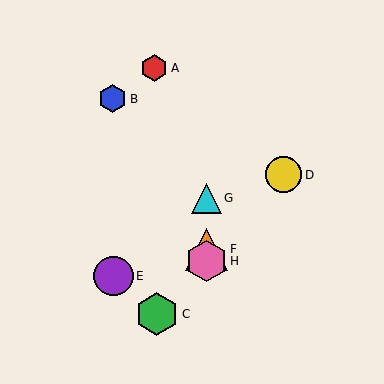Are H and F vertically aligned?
Yes, both are at x≈206.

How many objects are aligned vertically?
3 objects (F, G, H) are aligned vertically.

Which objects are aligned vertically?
Objects F, G, H are aligned vertically.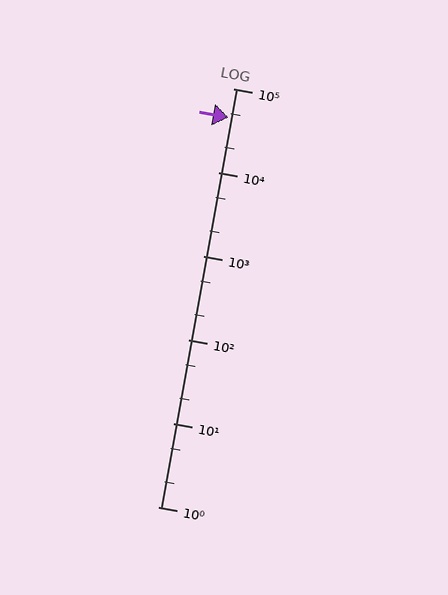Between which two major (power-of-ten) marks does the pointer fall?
The pointer is between 10000 and 100000.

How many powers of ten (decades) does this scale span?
The scale spans 5 decades, from 1 to 100000.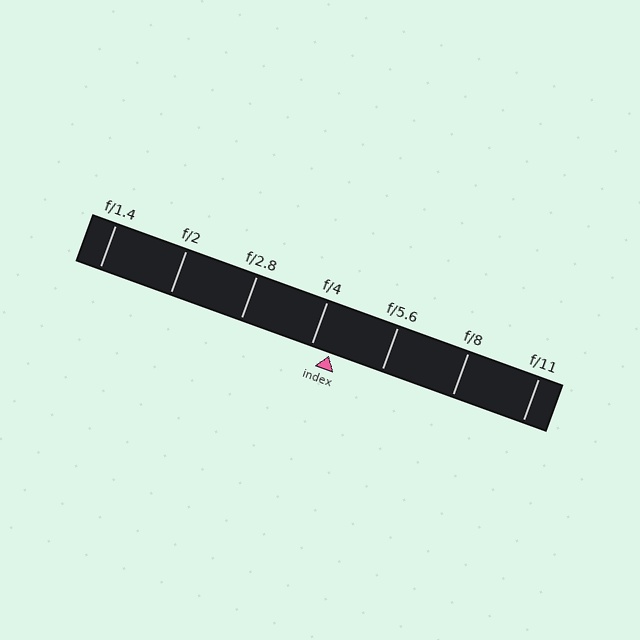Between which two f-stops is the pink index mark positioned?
The index mark is between f/4 and f/5.6.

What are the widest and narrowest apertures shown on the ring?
The widest aperture shown is f/1.4 and the narrowest is f/11.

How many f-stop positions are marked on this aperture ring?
There are 7 f-stop positions marked.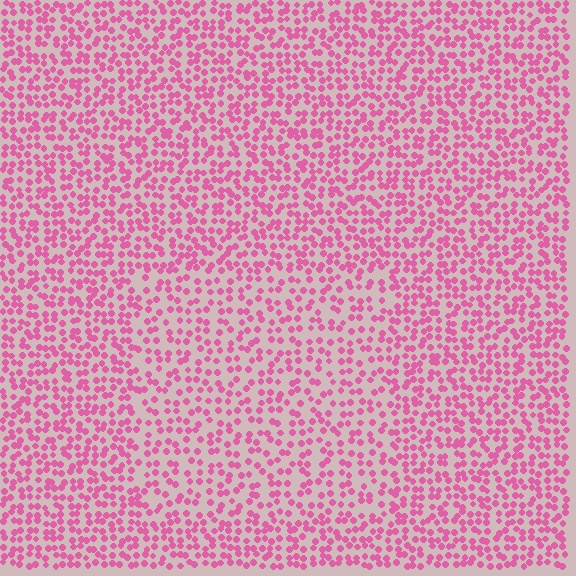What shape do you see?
I see a rectangle.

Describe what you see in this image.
The image contains small pink elements arranged at two different densities. A rectangle-shaped region is visible where the elements are less densely packed than the surrounding area.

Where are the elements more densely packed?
The elements are more densely packed outside the rectangle boundary.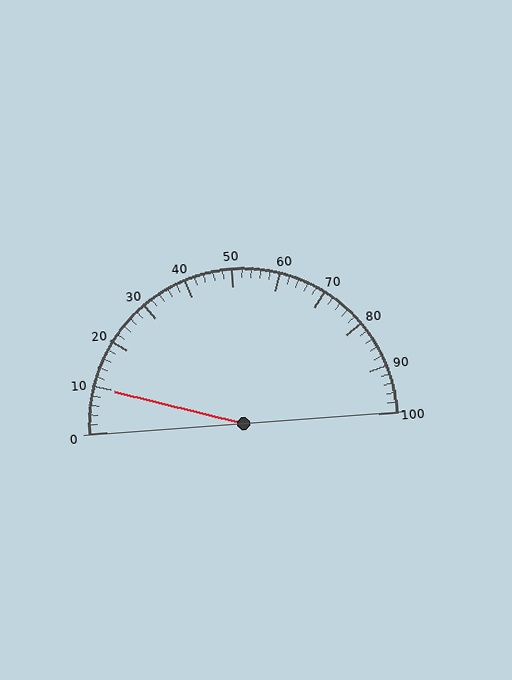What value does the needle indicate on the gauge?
The needle indicates approximately 10.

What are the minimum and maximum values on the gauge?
The gauge ranges from 0 to 100.